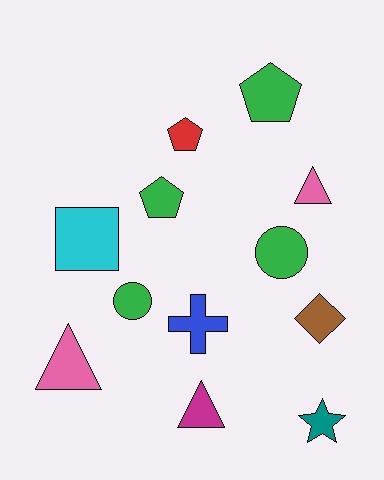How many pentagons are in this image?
There are 3 pentagons.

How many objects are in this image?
There are 12 objects.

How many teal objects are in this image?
There is 1 teal object.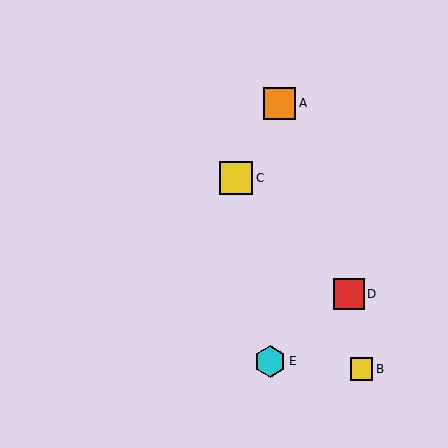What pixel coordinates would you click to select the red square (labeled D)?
Click at (349, 294) to select the red square D.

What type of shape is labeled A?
Shape A is an orange square.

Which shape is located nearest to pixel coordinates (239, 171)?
The yellow square (labeled C) at (236, 178) is nearest to that location.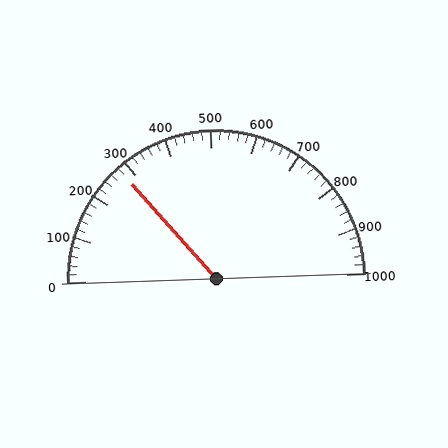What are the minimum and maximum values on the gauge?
The gauge ranges from 0 to 1000.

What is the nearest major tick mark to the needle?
The nearest major tick mark is 300.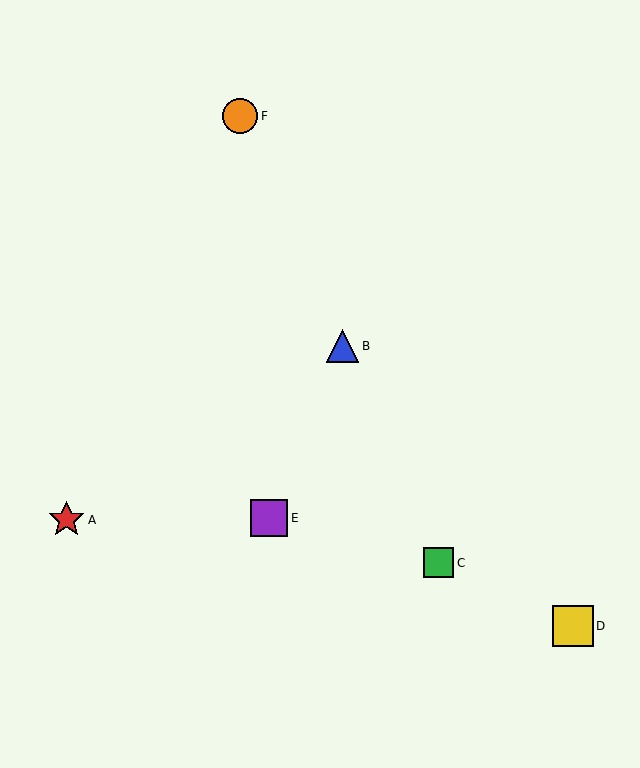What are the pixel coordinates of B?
Object B is at (342, 346).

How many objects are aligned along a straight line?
3 objects (B, C, F) are aligned along a straight line.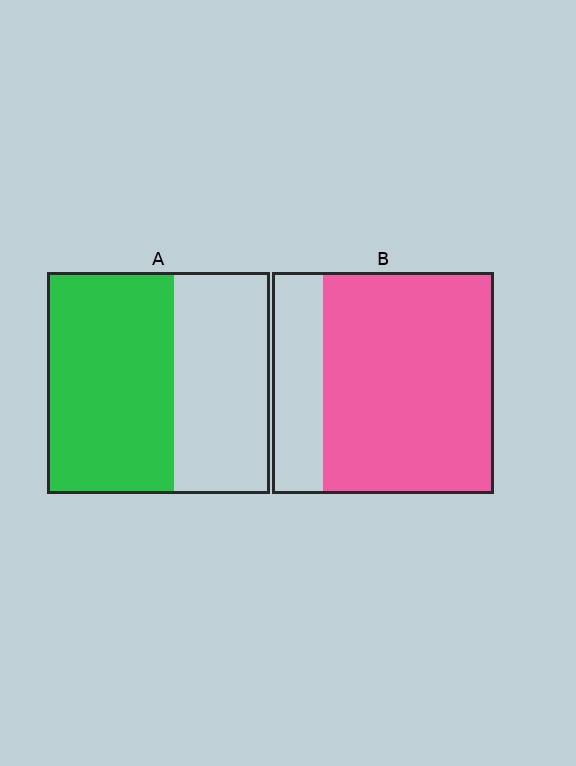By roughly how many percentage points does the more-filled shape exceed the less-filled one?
By roughly 20 percentage points (B over A).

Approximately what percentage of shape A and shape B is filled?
A is approximately 55% and B is approximately 75%.